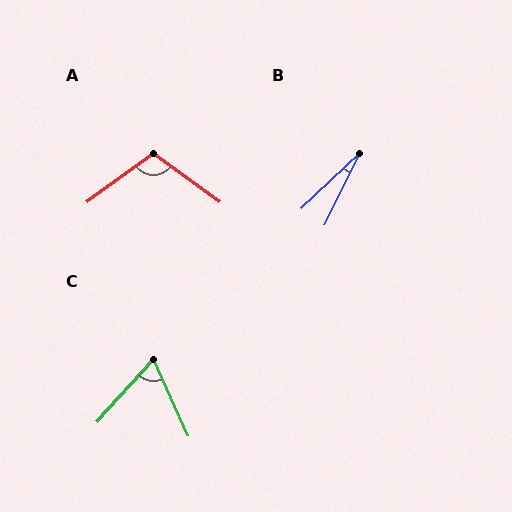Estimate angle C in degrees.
Approximately 67 degrees.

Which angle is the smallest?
B, at approximately 20 degrees.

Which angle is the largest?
A, at approximately 108 degrees.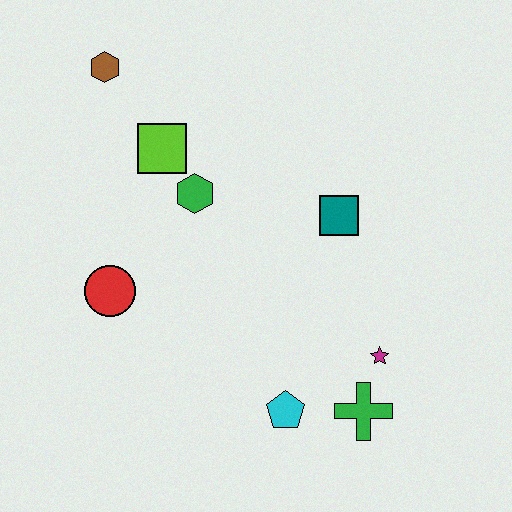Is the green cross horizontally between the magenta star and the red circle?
Yes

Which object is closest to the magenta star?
The green cross is closest to the magenta star.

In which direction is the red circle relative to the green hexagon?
The red circle is below the green hexagon.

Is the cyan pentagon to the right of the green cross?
No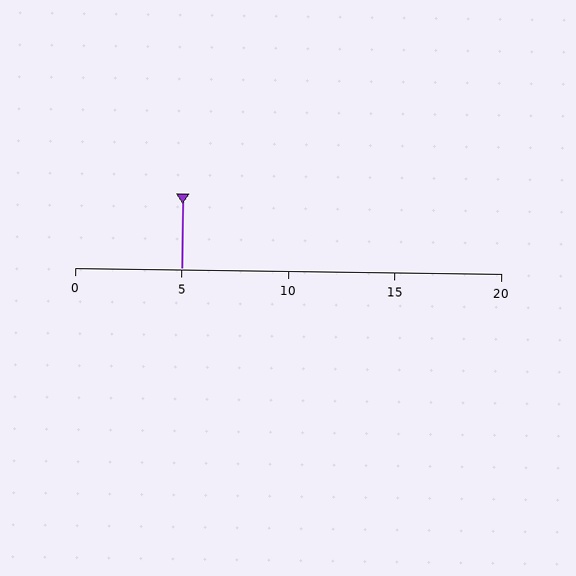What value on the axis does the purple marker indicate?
The marker indicates approximately 5.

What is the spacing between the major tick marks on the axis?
The major ticks are spaced 5 apart.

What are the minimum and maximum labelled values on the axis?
The axis runs from 0 to 20.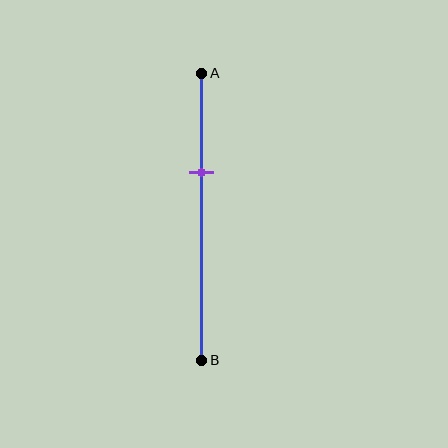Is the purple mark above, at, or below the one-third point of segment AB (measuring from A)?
The purple mark is approximately at the one-third point of segment AB.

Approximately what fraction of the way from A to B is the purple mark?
The purple mark is approximately 35% of the way from A to B.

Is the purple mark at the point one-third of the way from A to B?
Yes, the mark is approximately at the one-third point.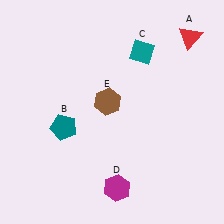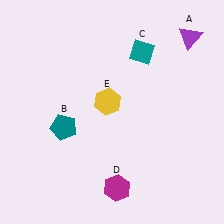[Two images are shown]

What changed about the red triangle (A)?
In Image 1, A is red. In Image 2, it changed to purple.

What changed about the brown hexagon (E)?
In Image 1, E is brown. In Image 2, it changed to yellow.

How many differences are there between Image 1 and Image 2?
There are 2 differences between the two images.